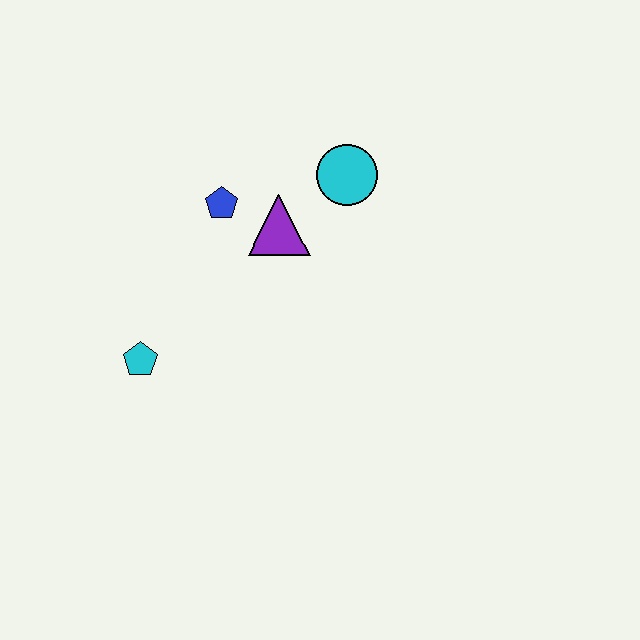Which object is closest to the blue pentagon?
The purple triangle is closest to the blue pentagon.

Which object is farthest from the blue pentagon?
The cyan pentagon is farthest from the blue pentagon.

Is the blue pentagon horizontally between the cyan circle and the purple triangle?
No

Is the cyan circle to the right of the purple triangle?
Yes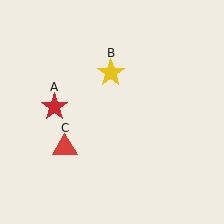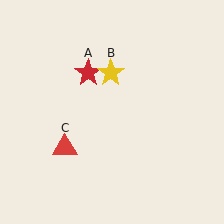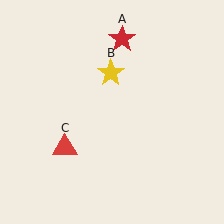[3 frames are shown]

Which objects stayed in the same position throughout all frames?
Yellow star (object B) and red triangle (object C) remained stationary.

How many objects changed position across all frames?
1 object changed position: red star (object A).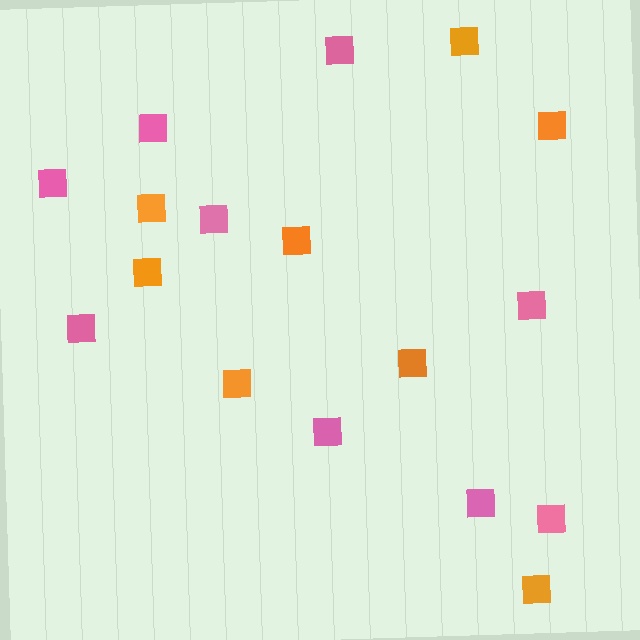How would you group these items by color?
There are 2 groups: one group of orange squares (8) and one group of pink squares (9).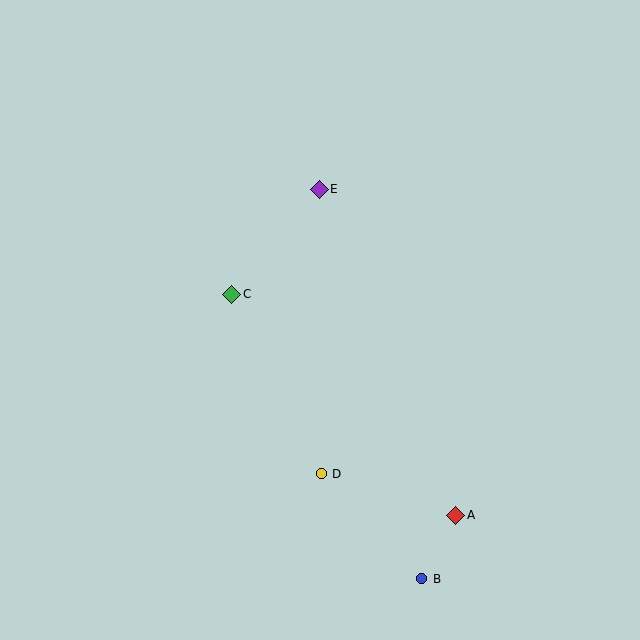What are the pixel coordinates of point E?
Point E is at (319, 189).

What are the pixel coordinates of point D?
Point D is at (321, 474).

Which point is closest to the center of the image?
Point C at (232, 294) is closest to the center.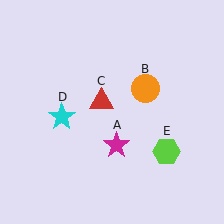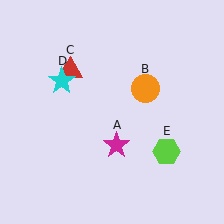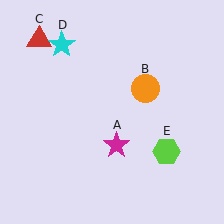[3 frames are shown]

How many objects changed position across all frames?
2 objects changed position: red triangle (object C), cyan star (object D).